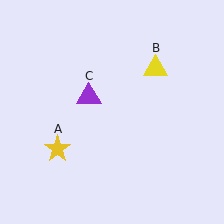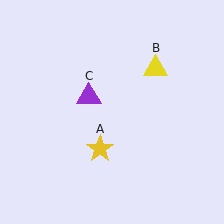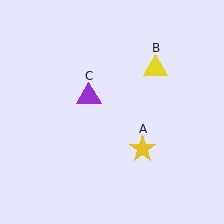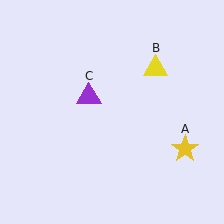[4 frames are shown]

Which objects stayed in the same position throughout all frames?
Yellow triangle (object B) and purple triangle (object C) remained stationary.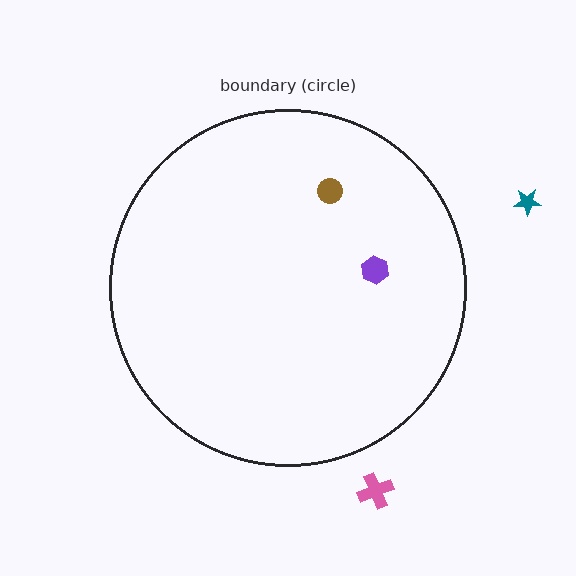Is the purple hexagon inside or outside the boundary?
Inside.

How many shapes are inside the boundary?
2 inside, 2 outside.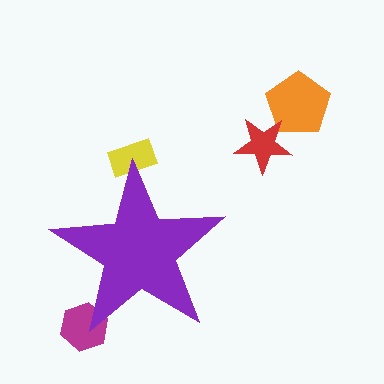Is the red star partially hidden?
No, the red star is fully visible.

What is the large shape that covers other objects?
A purple star.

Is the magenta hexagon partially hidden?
Yes, the magenta hexagon is partially hidden behind the purple star.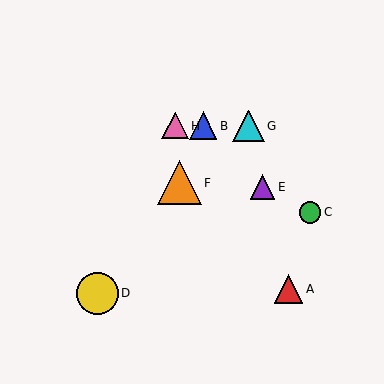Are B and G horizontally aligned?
Yes, both are at y≈126.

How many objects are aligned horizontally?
3 objects (B, G, H) are aligned horizontally.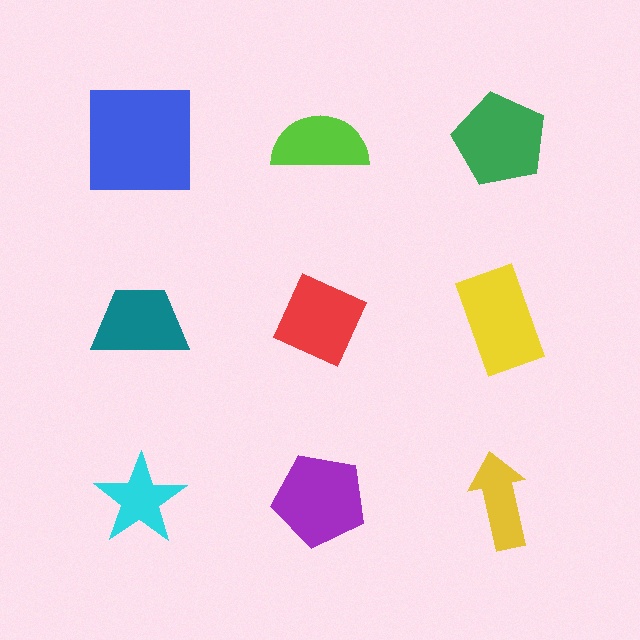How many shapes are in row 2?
3 shapes.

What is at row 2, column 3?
A yellow rectangle.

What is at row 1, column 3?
A green pentagon.